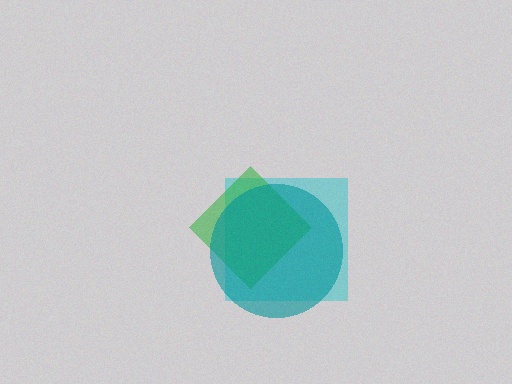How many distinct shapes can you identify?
There are 3 distinct shapes: a cyan square, a green diamond, a teal circle.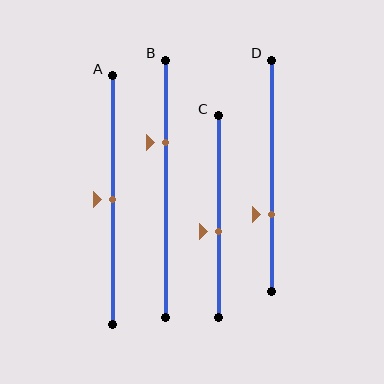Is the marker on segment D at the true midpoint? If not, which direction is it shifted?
No, the marker on segment D is shifted downward by about 17% of the segment length.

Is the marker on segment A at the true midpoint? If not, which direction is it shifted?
Yes, the marker on segment A is at the true midpoint.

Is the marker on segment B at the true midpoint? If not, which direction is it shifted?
No, the marker on segment B is shifted upward by about 18% of the segment length.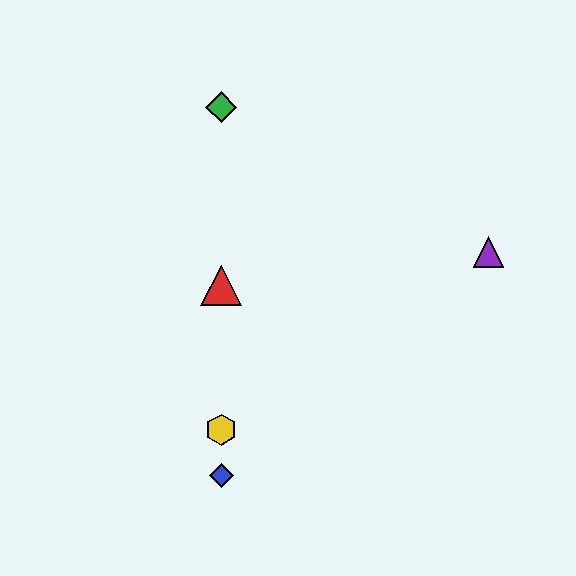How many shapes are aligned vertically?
4 shapes (the red triangle, the blue diamond, the green diamond, the yellow hexagon) are aligned vertically.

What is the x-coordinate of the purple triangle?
The purple triangle is at x≈489.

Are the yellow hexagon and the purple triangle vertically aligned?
No, the yellow hexagon is at x≈221 and the purple triangle is at x≈489.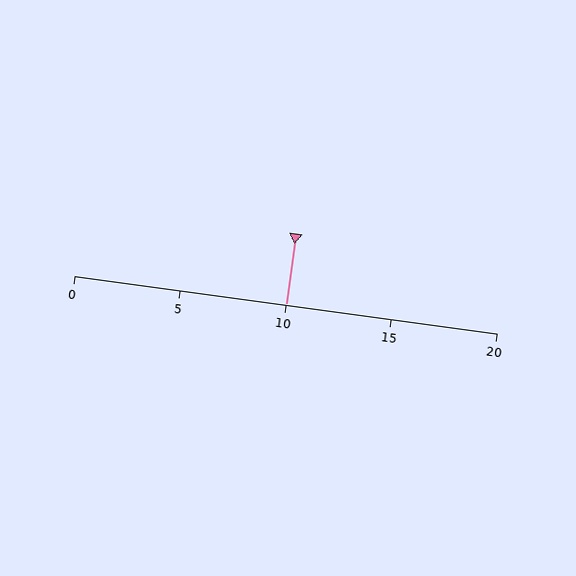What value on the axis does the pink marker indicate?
The marker indicates approximately 10.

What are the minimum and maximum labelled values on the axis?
The axis runs from 0 to 20.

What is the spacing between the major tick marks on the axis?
The major ticks are spaced 5 apart.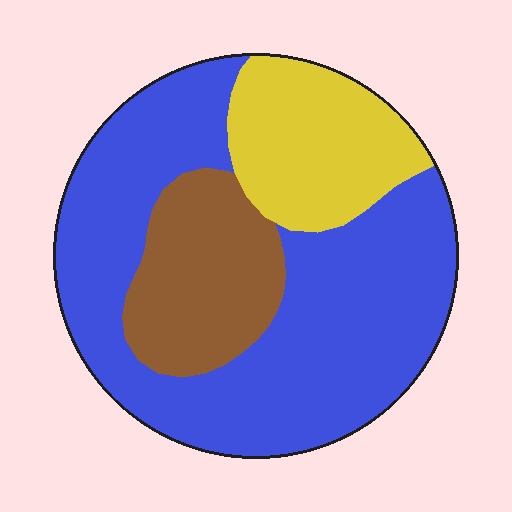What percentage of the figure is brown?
Brown covers 19% of the figure.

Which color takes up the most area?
Blue, at roughly 60%.